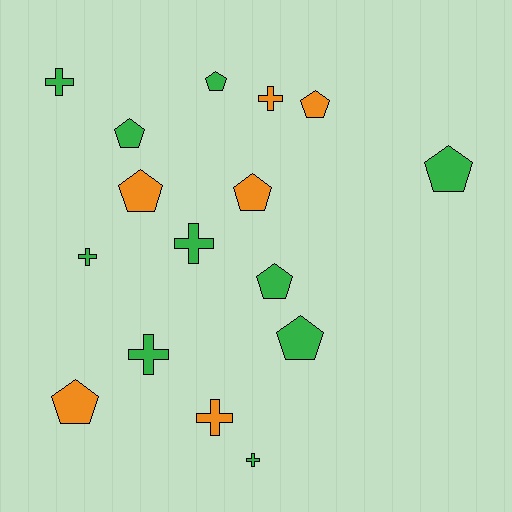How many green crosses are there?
There are 5 green crosses.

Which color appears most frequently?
Green, with 10 objects.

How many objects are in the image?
There are 16 objects.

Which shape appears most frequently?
Pentagon, with 9 objects.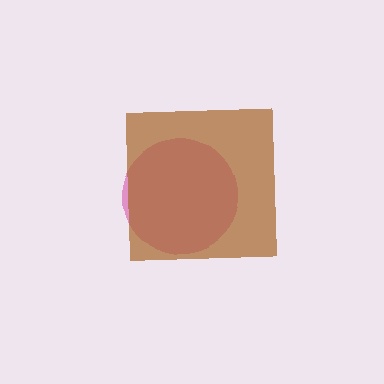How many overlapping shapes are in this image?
There are 2 overlapping shapes in the image.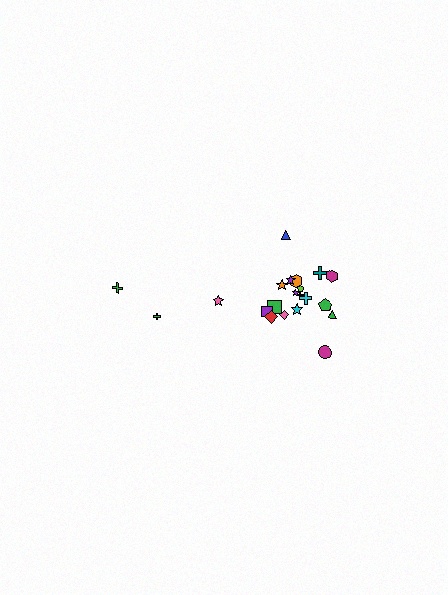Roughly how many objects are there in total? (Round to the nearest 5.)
Roughly 20 objects in total.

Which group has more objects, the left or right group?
The right group.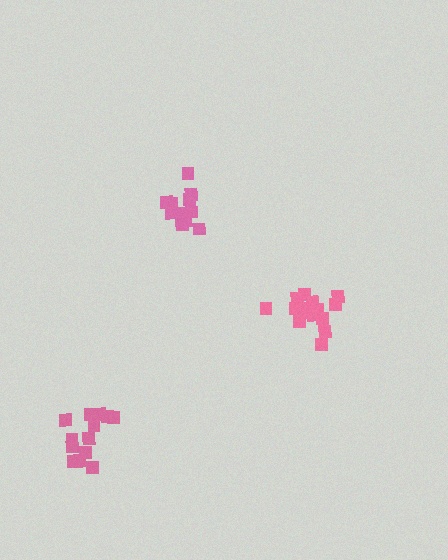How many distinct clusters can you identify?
There are 3 distinct clusters.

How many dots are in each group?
Group 1: 12 dots, Group 2: 14 dots, Group 3: 16 dots (42 total).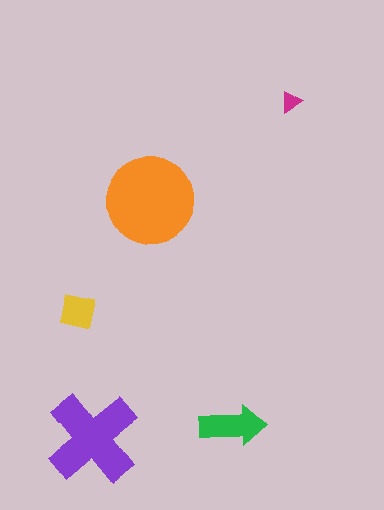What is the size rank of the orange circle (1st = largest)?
1st.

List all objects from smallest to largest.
The magenta triangle, the yellow square, the green arrow, the purple cross, the orange circle.